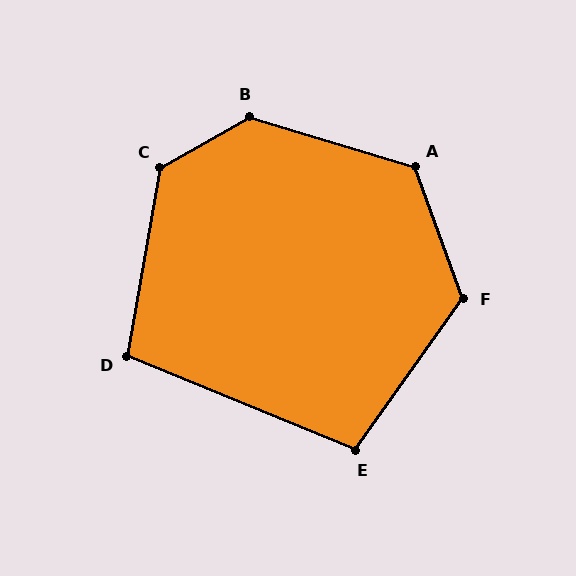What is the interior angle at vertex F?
Approximately 124 degrees (obtuse).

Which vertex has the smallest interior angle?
D, at approximately 102 degrees.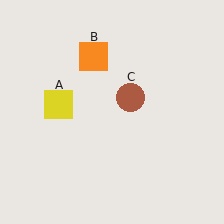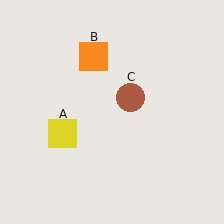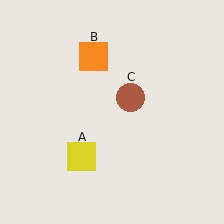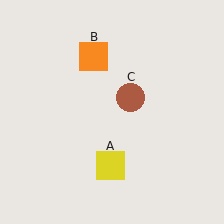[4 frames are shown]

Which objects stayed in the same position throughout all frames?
Orange square (object B) and brown circle (object C) remained stationary.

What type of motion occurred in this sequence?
The yellow square (object A) rotated counterclockwise around the center of the scene.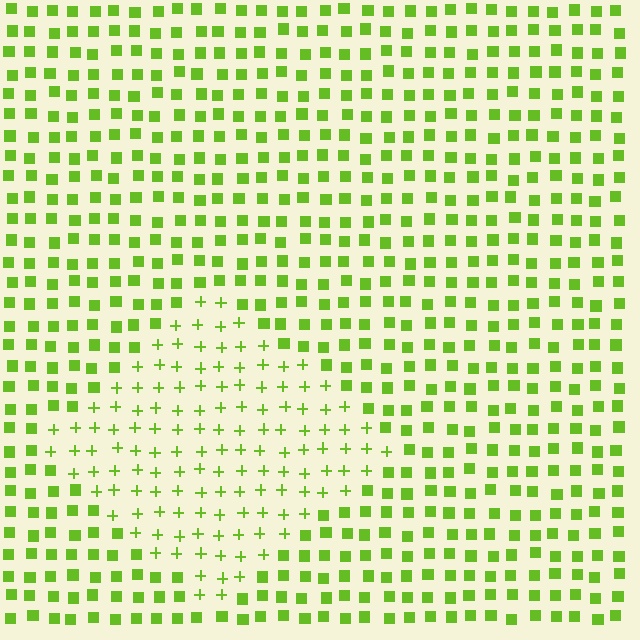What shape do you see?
I see a diamond.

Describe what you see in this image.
The image is filled with small lime elements arranged in a uniform grid. A diamond-shaped region contains plus signs, while the surrounding area contains squares. The boundary is defined purely by the change in element shape.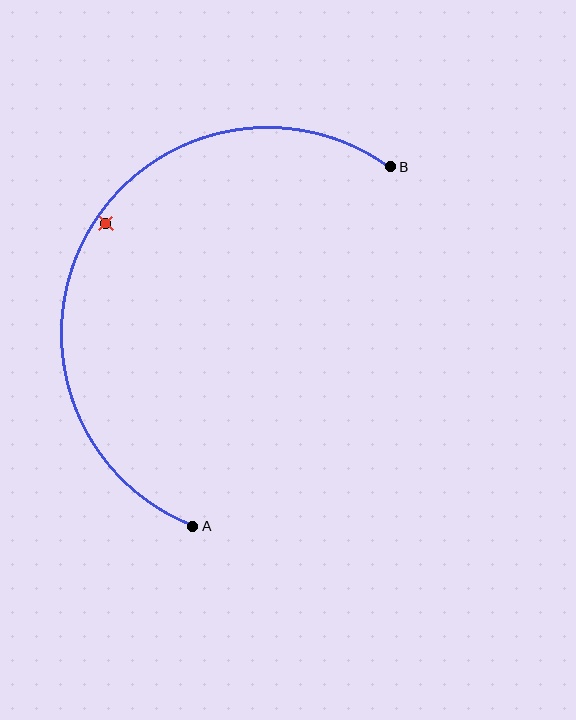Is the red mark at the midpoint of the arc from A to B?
No — the red mark does not lie on the arc at all. It sits slightly inside the curve.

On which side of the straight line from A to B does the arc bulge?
The arc bulges to the left of the straight line connecting A and B.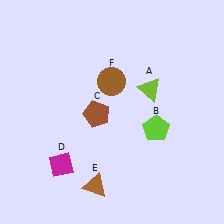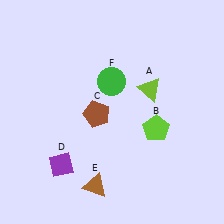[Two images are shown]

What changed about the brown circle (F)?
In Image 1, F is brown. In Image 2, it changed to green.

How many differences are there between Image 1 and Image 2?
There are 2 differences between the two images.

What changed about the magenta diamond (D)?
In Image 1, D is magenta. In Image 2, it changed to purple.